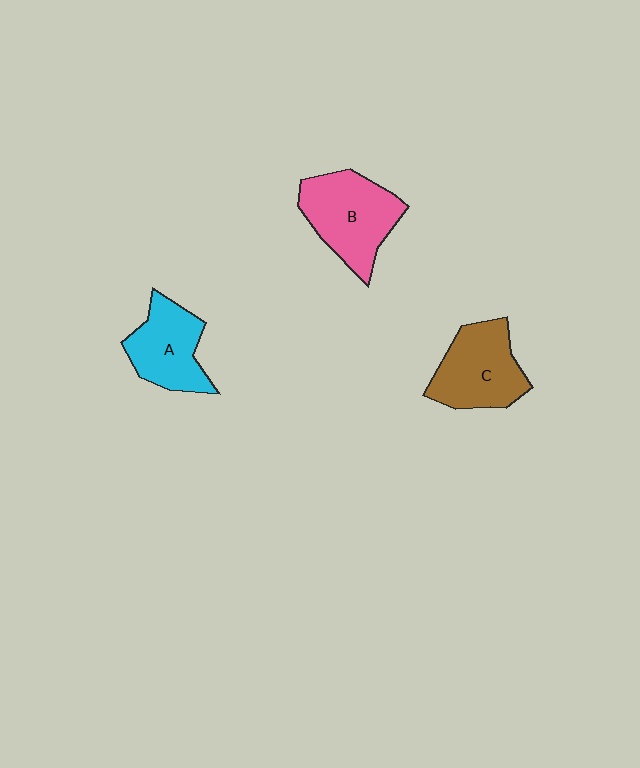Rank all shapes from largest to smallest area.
From largest to smallest: B (pink), C (brown), A (cyan).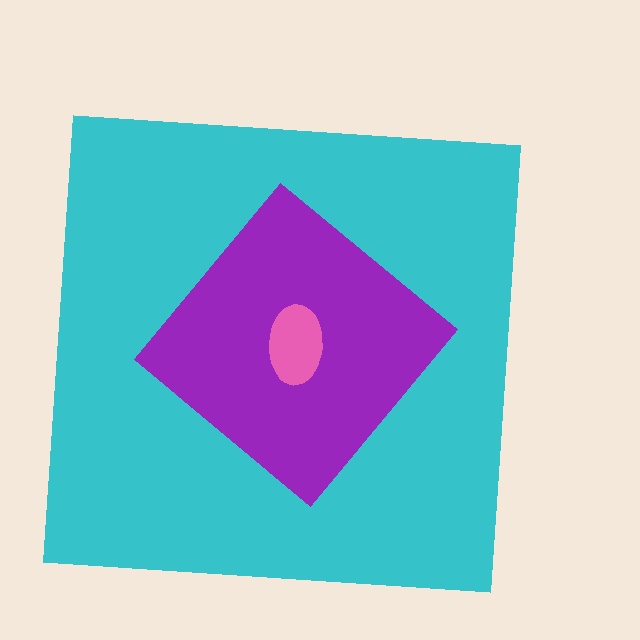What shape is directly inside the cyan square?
The purple diamond.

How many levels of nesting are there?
3.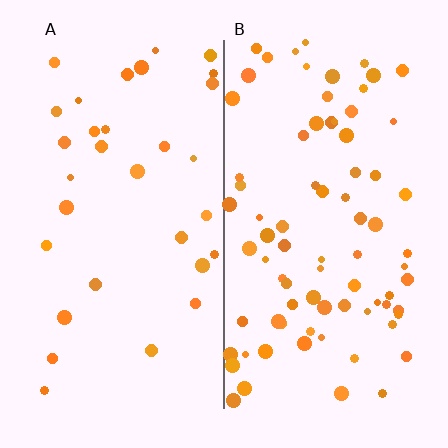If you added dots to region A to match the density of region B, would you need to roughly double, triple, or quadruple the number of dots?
Approximately triple.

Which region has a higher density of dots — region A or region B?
B (the right).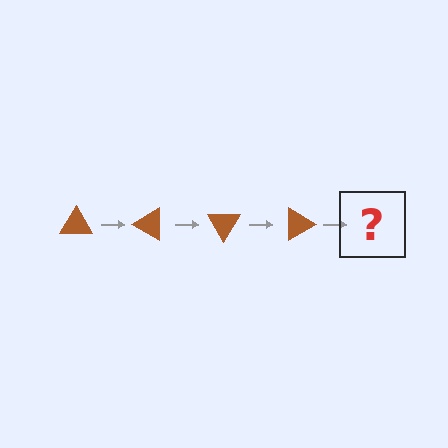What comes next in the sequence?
The next element should be a brown triangle rotated 120 degrees.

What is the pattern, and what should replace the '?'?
The pattern is that the triangle rotates 30 degrees each step. The '?' should be a brown triangle rotated 120 degrees.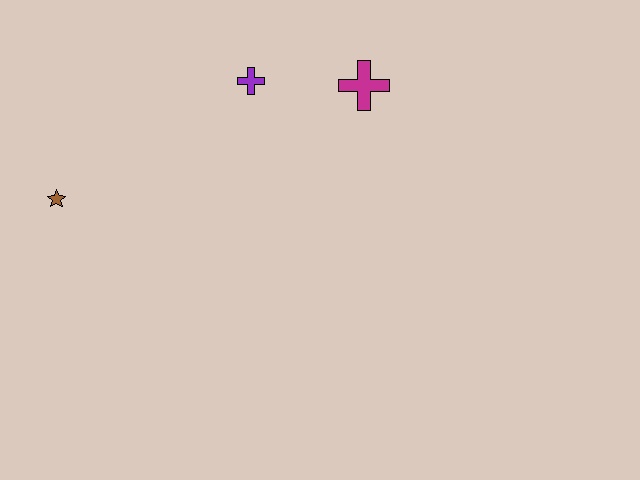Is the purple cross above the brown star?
Yes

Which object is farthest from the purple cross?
The brown star is farthest from the purple cross.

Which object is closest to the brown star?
The purple cross is closest to the brown star.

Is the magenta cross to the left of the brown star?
No